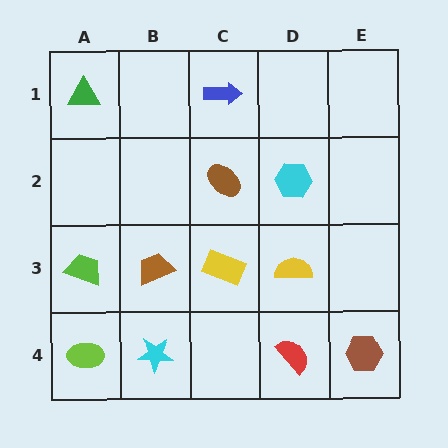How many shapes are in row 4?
4 shapes.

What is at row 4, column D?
A red semicircle.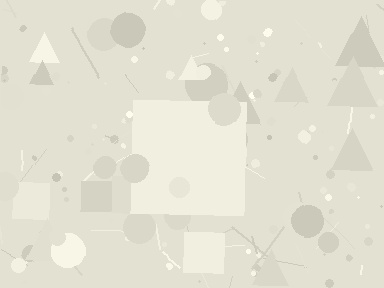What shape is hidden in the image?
A square is hidden in the image.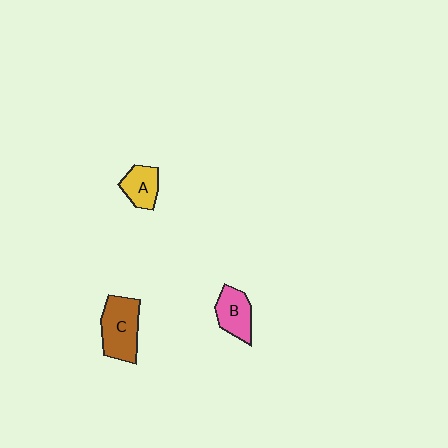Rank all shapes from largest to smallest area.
From largest to smallest: C (brown), B (pink), A (yellow).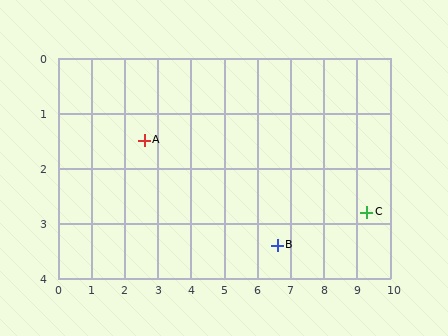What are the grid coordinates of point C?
Point C is at approximately (9.3, 2.8).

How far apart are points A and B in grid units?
Points A and B are about 4.4 grid units apart.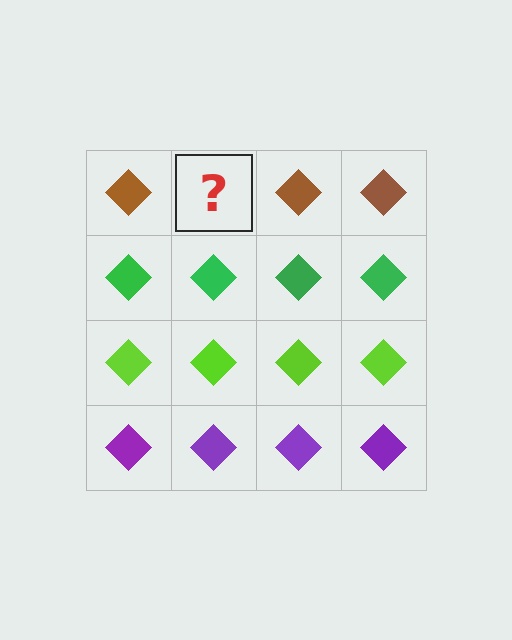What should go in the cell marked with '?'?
The missing cell should contain a brown diamond.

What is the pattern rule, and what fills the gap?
The rule is that each row has a consistent color. The gap should be filled with a brown diamond.